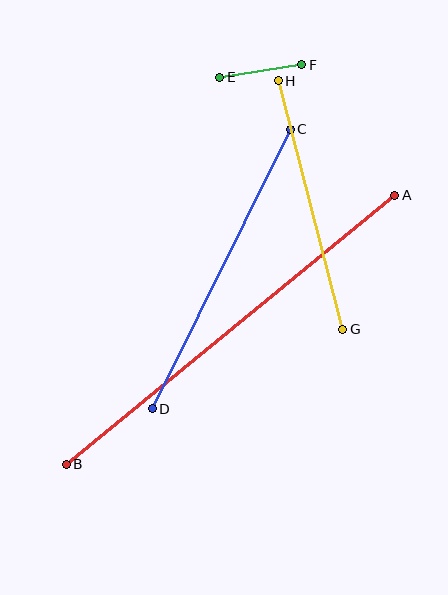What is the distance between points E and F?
The distance is approximately 83 pixels.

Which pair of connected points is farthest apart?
Points A and B are farthest apart.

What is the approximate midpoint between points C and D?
The midpoint is at approximately (221, 269) pixels.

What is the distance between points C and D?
The distance is approximately 312 pixels.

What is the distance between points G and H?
The distance is approximately 257 pixels.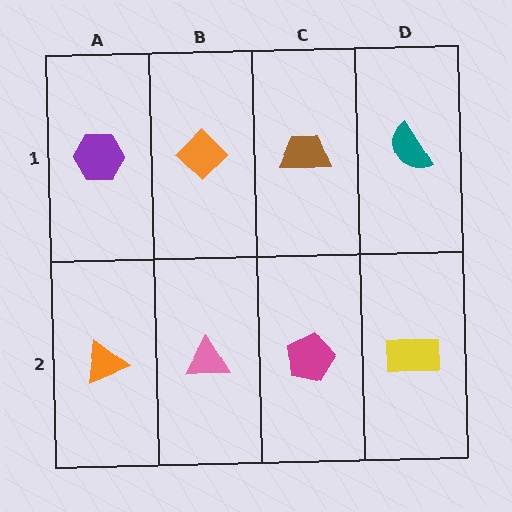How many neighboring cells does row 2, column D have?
2.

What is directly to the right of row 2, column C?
A yellow rectangle.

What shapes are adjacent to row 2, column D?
A teal semicircle (row 1, column D), a magenta pentagon (row 2, column C).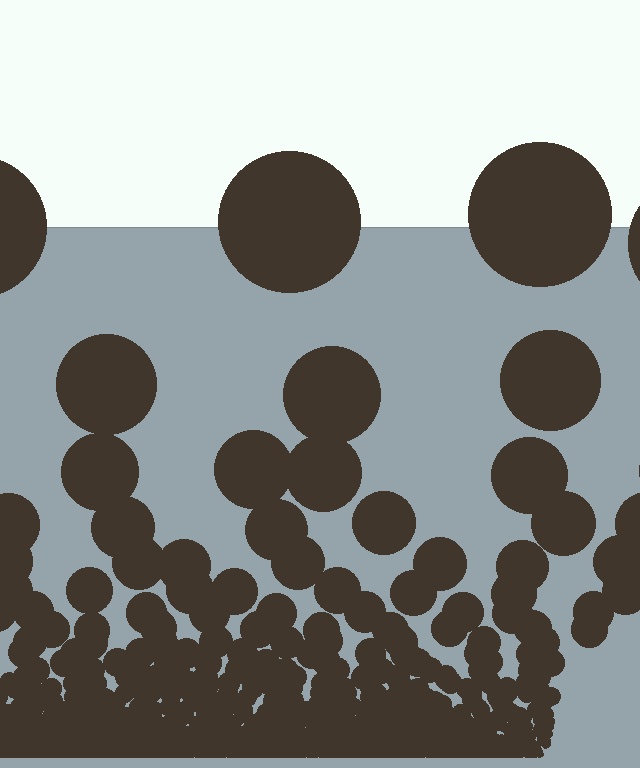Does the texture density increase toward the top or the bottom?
Density increases toward the bottom.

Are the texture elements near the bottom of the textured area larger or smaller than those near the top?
Smaller. The gradient is inverted — elements near the bottom are smaller and denser.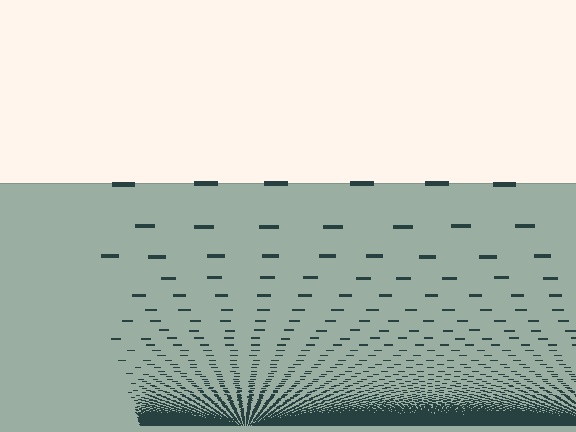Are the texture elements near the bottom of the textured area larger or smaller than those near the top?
Smaller. The gradient is inverted — elements near the bottom are smaller and denser.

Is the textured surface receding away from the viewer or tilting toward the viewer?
The surface appears to tilt toward the viewer. Texture elements get larger and sparser toward the top.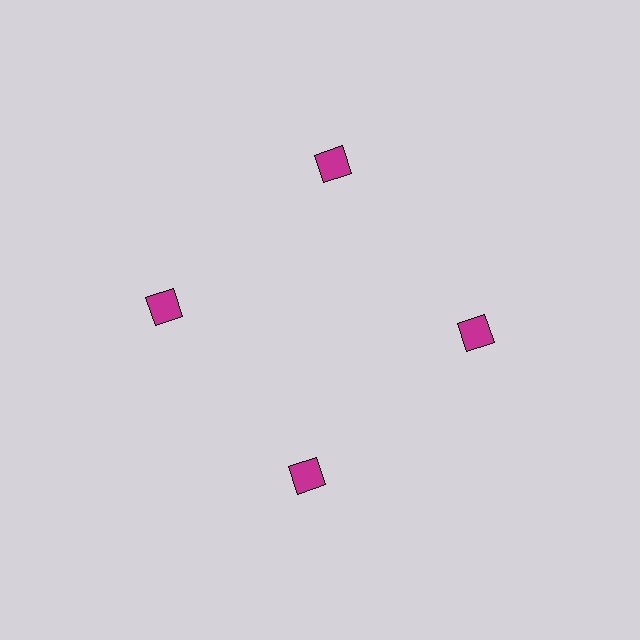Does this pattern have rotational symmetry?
Yes, this pattern has 4-fold rotational symmetry. It looks the same after rotating 90 degrees around the center.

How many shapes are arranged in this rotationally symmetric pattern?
There are 4 shapes, arranged in 4 groups of 1.